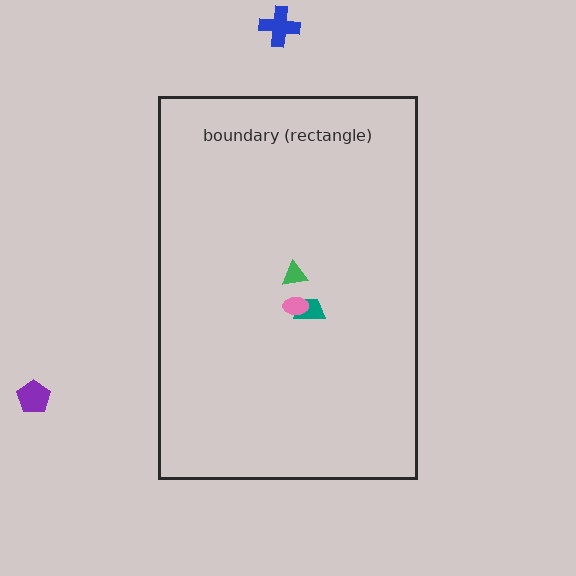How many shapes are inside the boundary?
3 inside, 2 outside.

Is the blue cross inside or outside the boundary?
Outside.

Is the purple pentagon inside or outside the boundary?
Outside.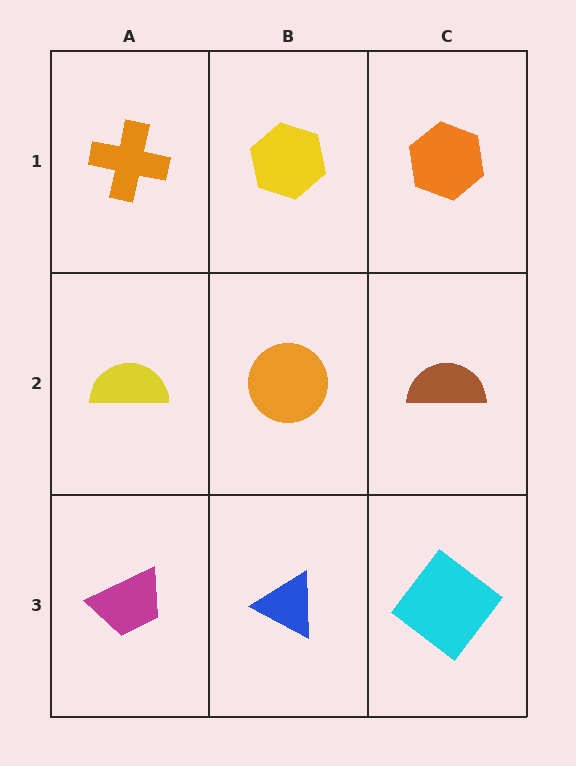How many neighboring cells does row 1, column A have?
2.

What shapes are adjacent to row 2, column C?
An orange hexagon (row 1, column C), a cyan diamond (row 3, column C), an orange circle (row 2, column B).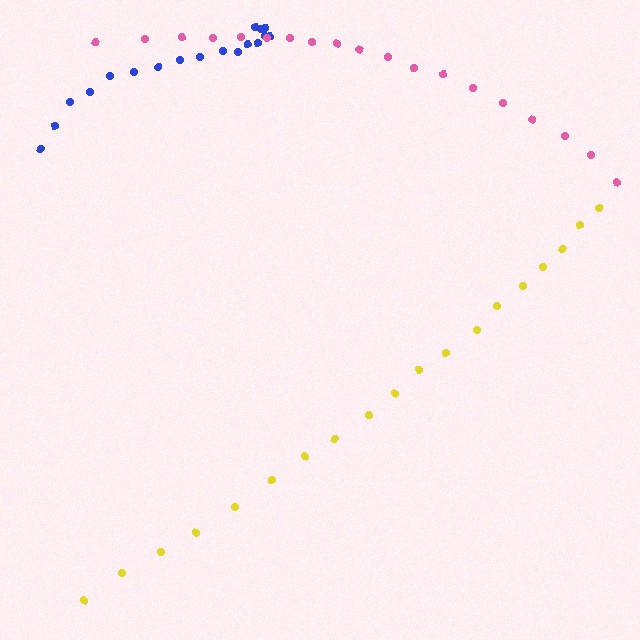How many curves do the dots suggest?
There are 3 distinct paths.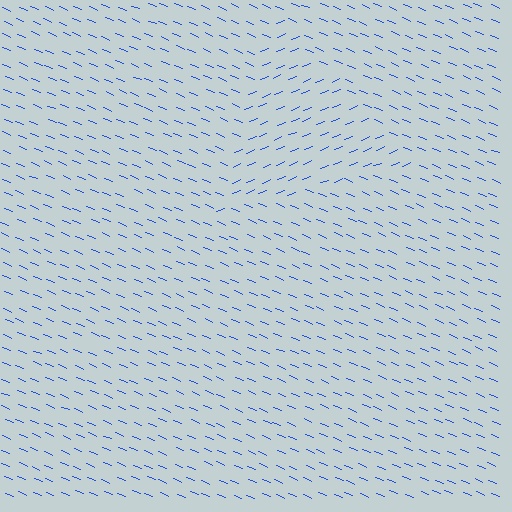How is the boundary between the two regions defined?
The boundary is defined purely by a change in line orientation (approximately 45 degrees difference). All lines are the same color and thickness.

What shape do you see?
I see a triangle.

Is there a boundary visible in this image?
Yes, there is a texture boundary formed by a change in line orientation.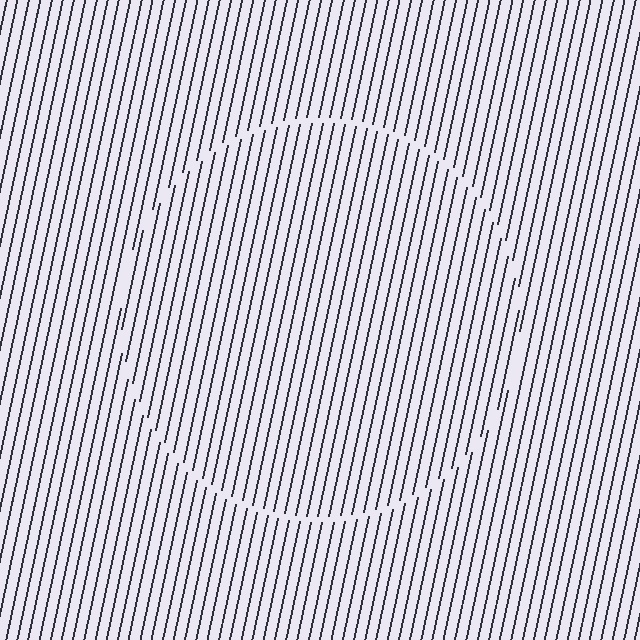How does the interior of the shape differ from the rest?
The interior of the shape contains the same grating, shifted by half a period — the contour is defined by the phase discontinuity where line-ends from the inner and outer gratings abut.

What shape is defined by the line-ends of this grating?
An illusory circle. The interior of the shape contains the same grating, shifted by half a period — the contour is defined by the phase discontinuity where line-ends from the inner and outer gratings abut.